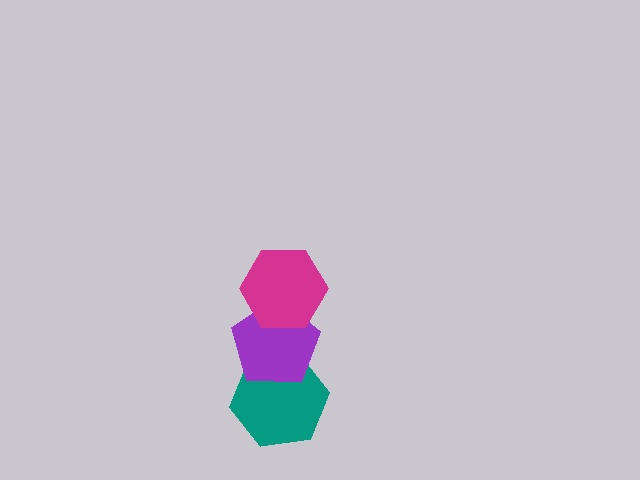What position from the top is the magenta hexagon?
The magenta hexagon is 1st from the top.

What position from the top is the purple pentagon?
The purple pentagon is 2nd from the top.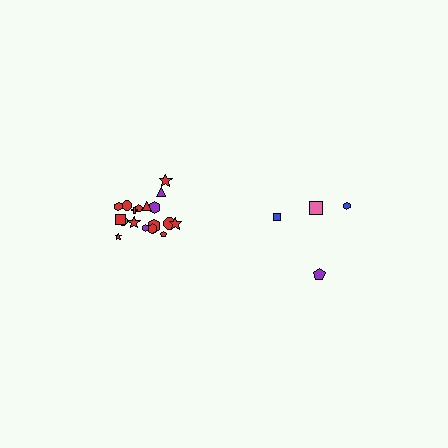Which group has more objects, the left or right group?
The left group.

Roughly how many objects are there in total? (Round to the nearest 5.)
Roughly 20 objects in total.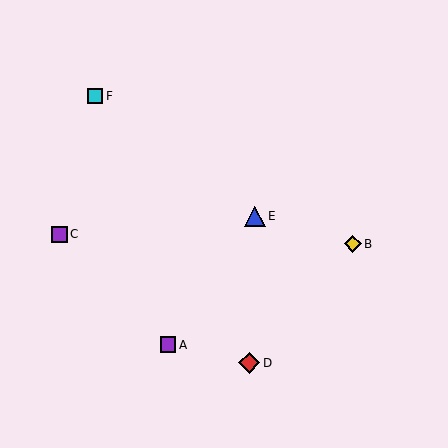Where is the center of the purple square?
The center of the purple square is at (59, 234).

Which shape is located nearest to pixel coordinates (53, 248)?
The purple square (labeled C) at (59, 234) is nearest to that location.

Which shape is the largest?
The red diamond (labeled D) is the largest.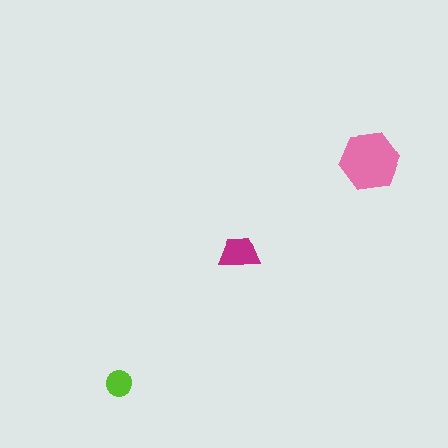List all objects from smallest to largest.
The lime circle, the magenta trapezoid, the pink hexagon.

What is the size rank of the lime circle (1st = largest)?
3rd.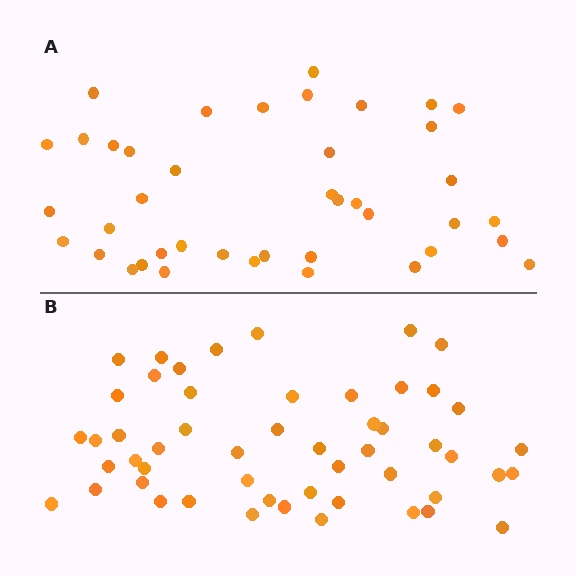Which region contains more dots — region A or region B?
Region B (the bottom region) has more dots.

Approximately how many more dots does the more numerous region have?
Region B has roughly 12 or so more dots than region A.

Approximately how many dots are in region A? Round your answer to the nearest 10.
About 40 dots. (The exact count is 41, which rounds to 40.)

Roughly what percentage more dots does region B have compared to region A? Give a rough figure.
About 25% more.